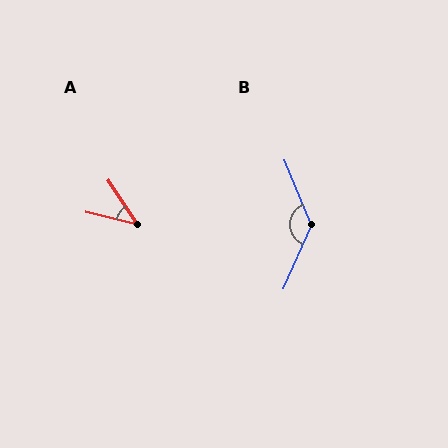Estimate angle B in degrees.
Approximately 134 degrees.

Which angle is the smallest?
A, at approximately 43 degrees.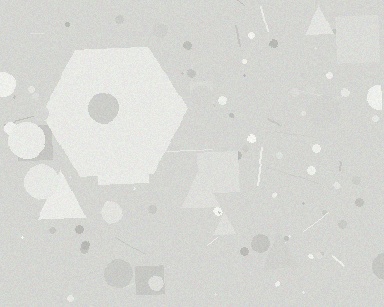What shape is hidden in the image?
A hexagon is hidden in the image.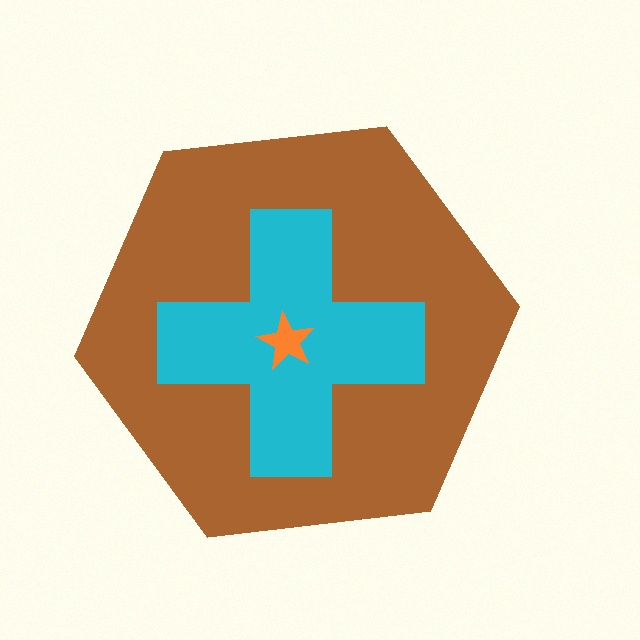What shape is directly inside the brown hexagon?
The cyan cross.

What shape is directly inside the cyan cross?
The orange star.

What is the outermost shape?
The brown hexagon.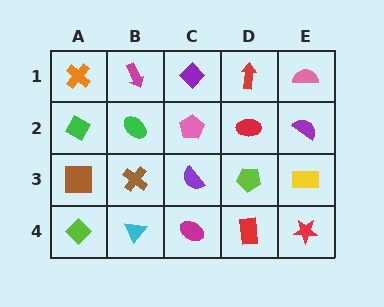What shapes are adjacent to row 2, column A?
An orange cross (row 1, column A), a brown square (row 3, column A), a green ellipse (row 2, column B).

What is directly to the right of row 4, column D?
A red star.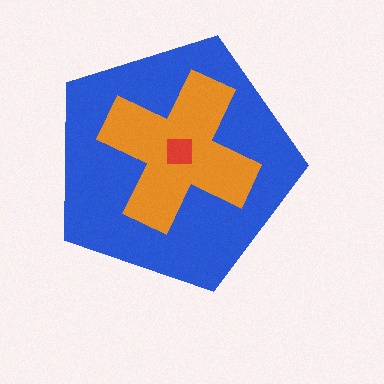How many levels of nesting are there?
3.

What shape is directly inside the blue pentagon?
The orange cross.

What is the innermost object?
The red square.